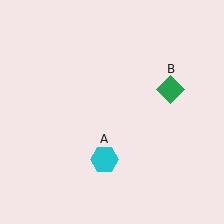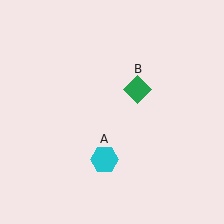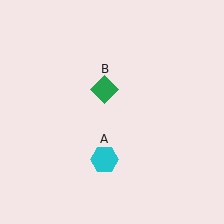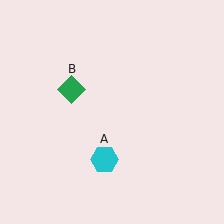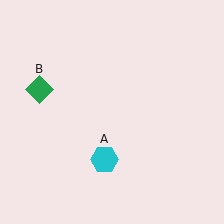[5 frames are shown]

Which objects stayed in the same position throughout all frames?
Cyan hexagon (object A) remained stationary.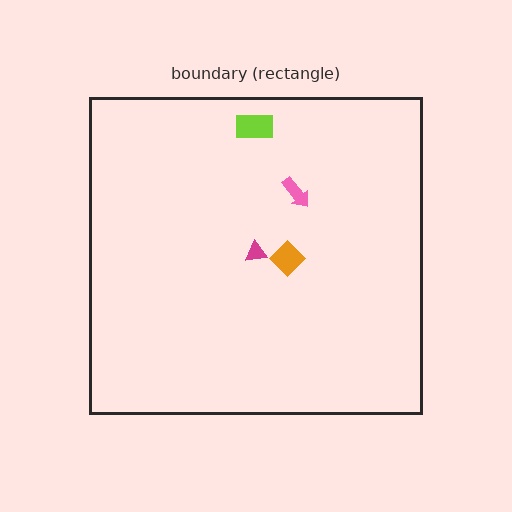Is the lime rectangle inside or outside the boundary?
Inside.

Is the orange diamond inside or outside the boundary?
Inside.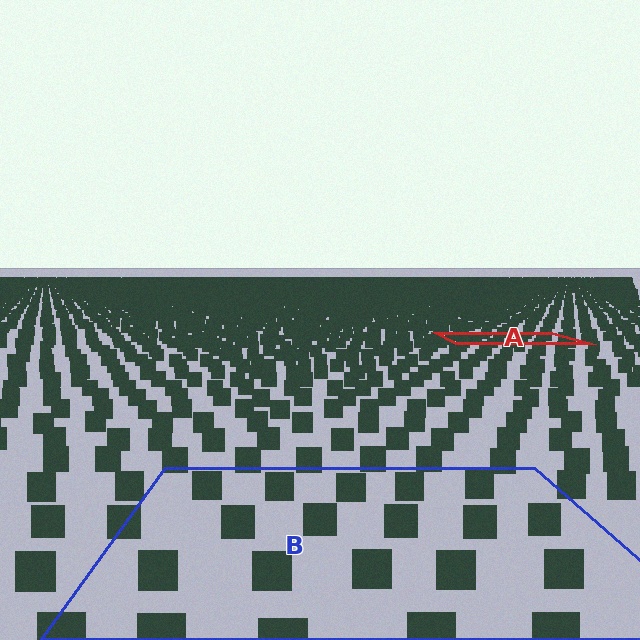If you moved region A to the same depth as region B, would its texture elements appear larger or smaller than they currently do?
They would appear larger. At a closer depth, the same texture elements are projected at a bigger on-screen size.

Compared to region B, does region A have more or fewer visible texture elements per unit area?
Region A has more texture elements per unit area — they are packed more densely because it is farther away.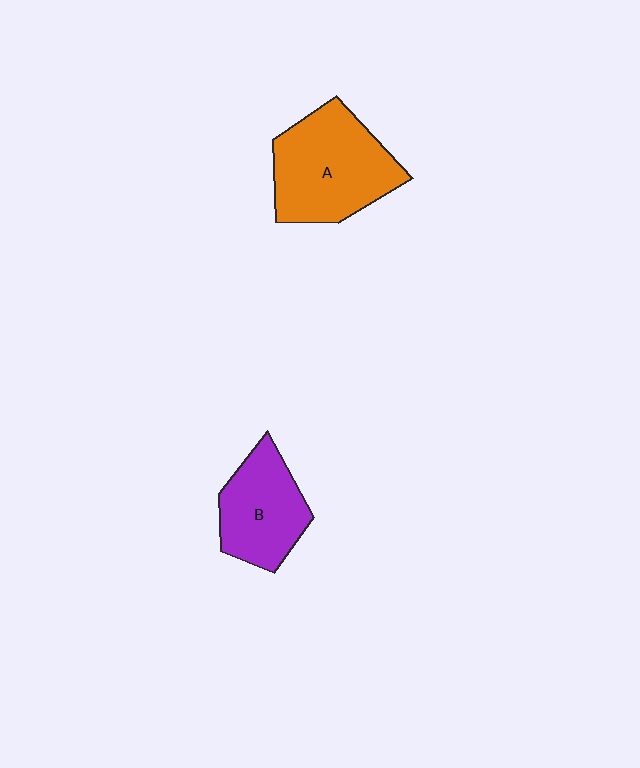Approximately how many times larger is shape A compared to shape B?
Approximately 1.4 times.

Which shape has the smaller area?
Shape B (purple).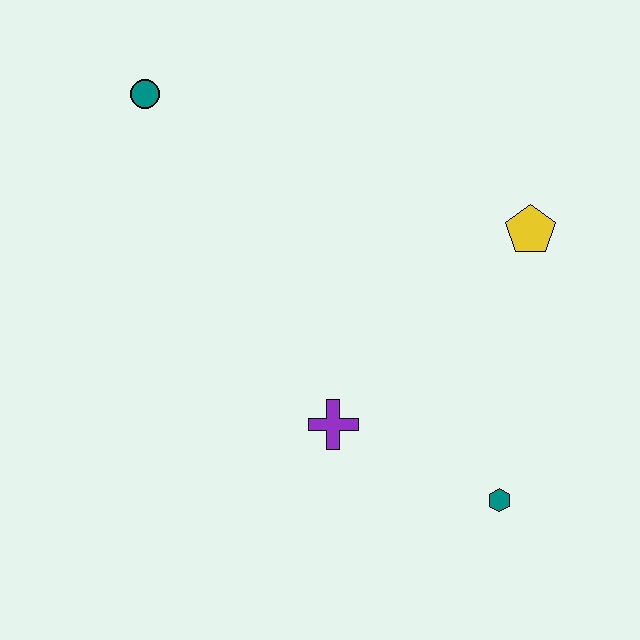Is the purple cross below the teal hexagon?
No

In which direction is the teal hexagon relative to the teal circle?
The teal hexagon is below the teal circle.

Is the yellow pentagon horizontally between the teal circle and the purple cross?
No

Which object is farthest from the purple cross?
The teal circle is farthest from the purple cross.